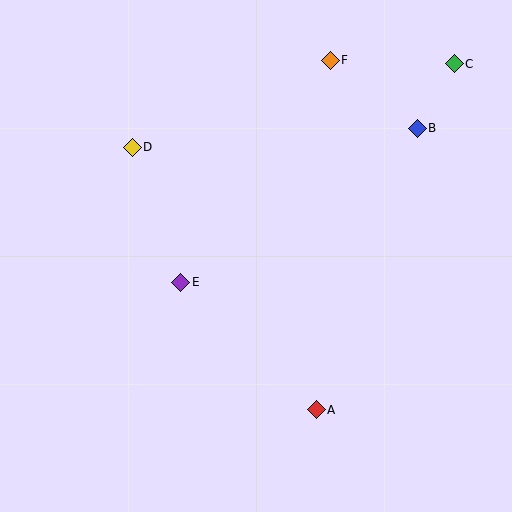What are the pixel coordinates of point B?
Point B is at (417, 128).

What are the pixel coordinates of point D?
Point D is at (132, 147).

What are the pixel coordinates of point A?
Point A is at (316, 410).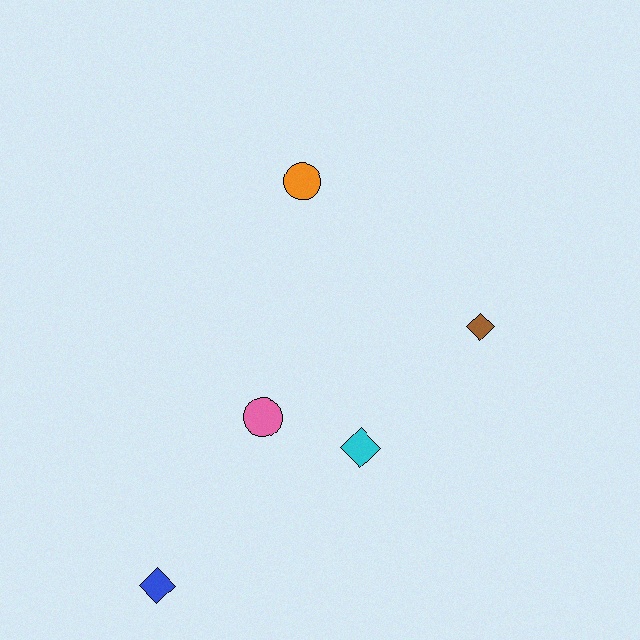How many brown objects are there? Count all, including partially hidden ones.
There is 1 brown object.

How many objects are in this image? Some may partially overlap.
There are 5 objects.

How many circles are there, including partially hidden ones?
There are 2 circles.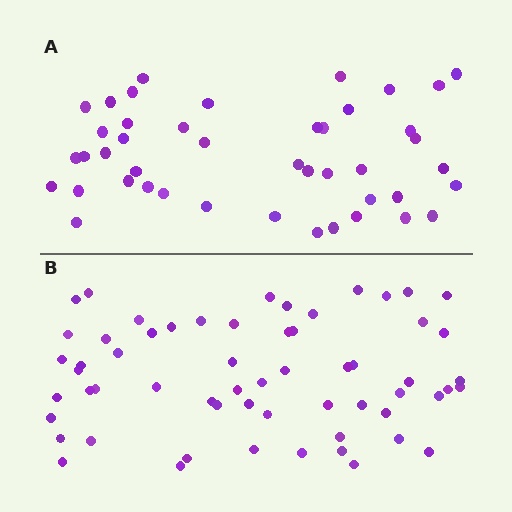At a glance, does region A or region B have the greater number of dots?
Region B (the bottom region) has more dots.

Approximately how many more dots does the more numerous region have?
Region B has approximately 15 more dots than region A.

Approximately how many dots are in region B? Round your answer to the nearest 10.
About 60 dots.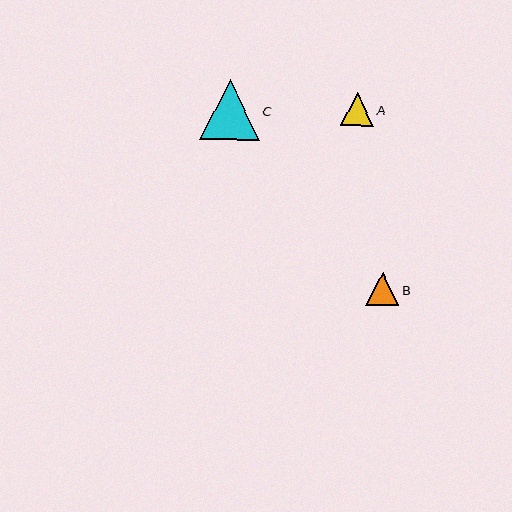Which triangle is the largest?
Triangle C is the largest with a size of approximately 60 pixels.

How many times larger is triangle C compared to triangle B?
Triangle C is approximately 1.8 times the size of triangle B.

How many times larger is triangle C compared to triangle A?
Triangle C is approximately 1.8 times the size of triangle A.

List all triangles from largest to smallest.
From largest to smallest: C, A, B.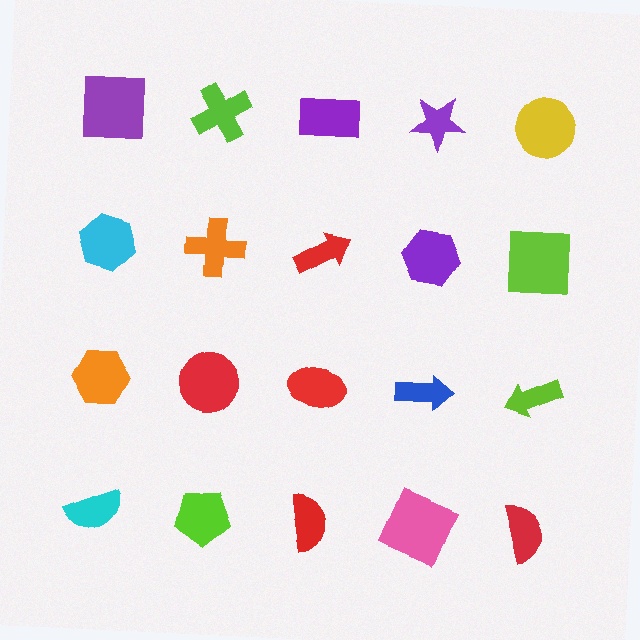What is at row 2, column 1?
A cyan hexagon.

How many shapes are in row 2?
5 shapes.